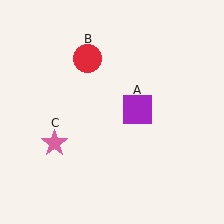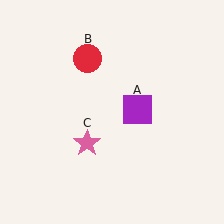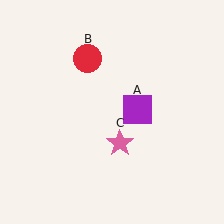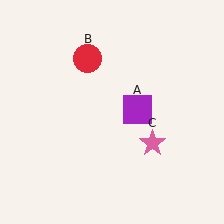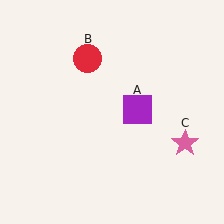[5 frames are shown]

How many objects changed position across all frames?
1 object changed position: pink star (object C).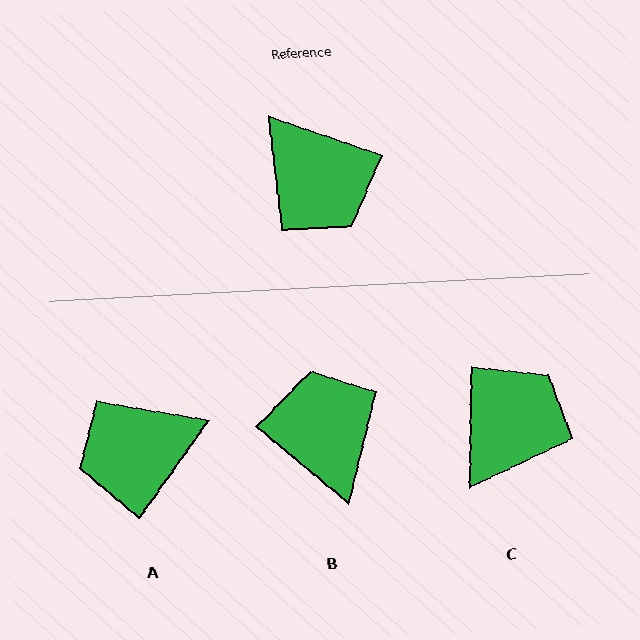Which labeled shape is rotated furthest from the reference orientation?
B, about 159 degrees away.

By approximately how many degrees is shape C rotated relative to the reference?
Approximately 108 degrees counter-clockwise.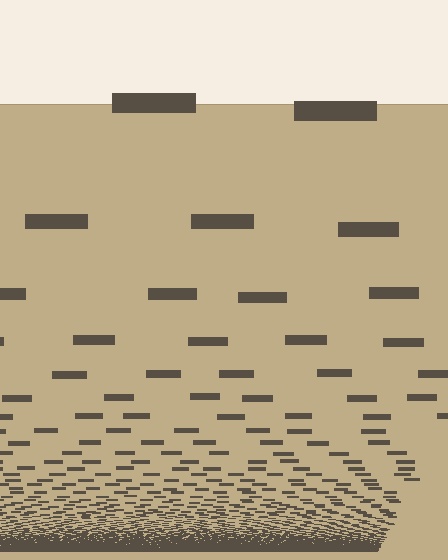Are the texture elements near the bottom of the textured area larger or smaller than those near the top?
Smaller. The gradient is inverted — elements near the bottom are smaller and denser.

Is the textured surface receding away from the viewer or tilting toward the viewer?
The surface appears to tilt toward the viewer. Texture elements get larger and sparser toward the top.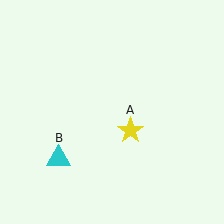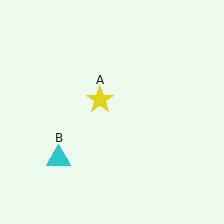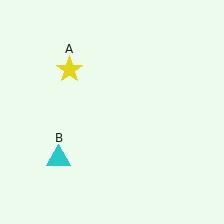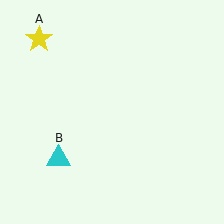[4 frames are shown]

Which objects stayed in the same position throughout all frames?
Cyan triangle (object B) remained stationary.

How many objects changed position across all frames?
1 object changed position: yellow star (object A).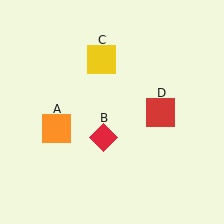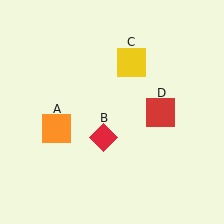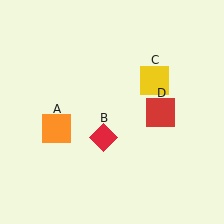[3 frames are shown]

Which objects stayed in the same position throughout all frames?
Orange square (object A) and red diamond (object B) and red square (object D) remained stationary.